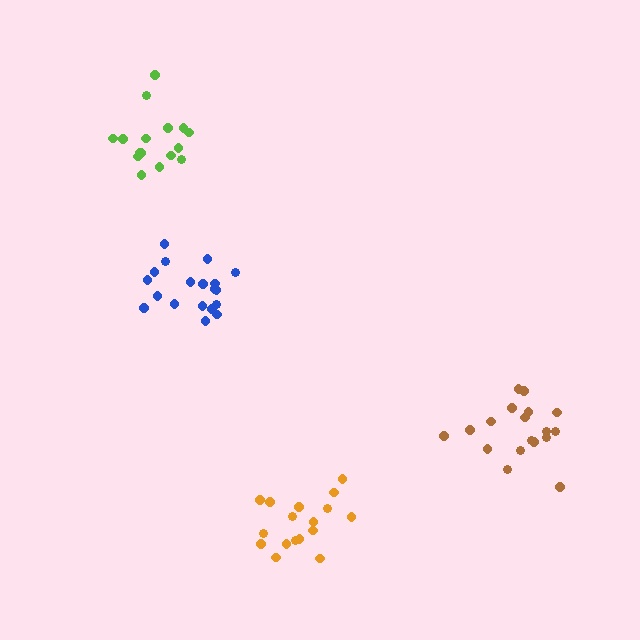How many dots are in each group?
Group 1: 16 dots, Group 2: 19 dots, Group 3: 18 dots, Group 4: 17 dots (70 total).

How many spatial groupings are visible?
There are 4 spatial groupings.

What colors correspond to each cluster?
The clusters are colored: lime, blue, brown, orange.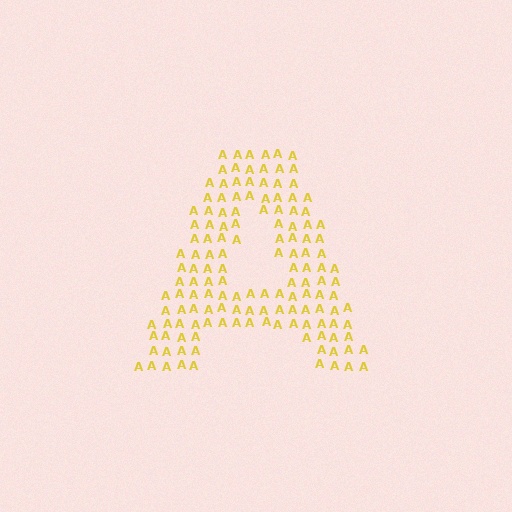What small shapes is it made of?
It is made of small letter A's.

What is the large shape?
The large shape is the letter A.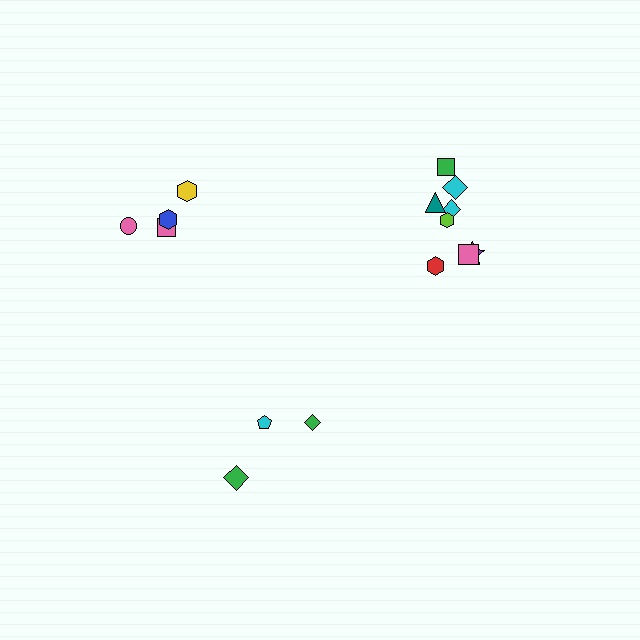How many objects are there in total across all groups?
There are 15 objects.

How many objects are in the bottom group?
There are 3 objects.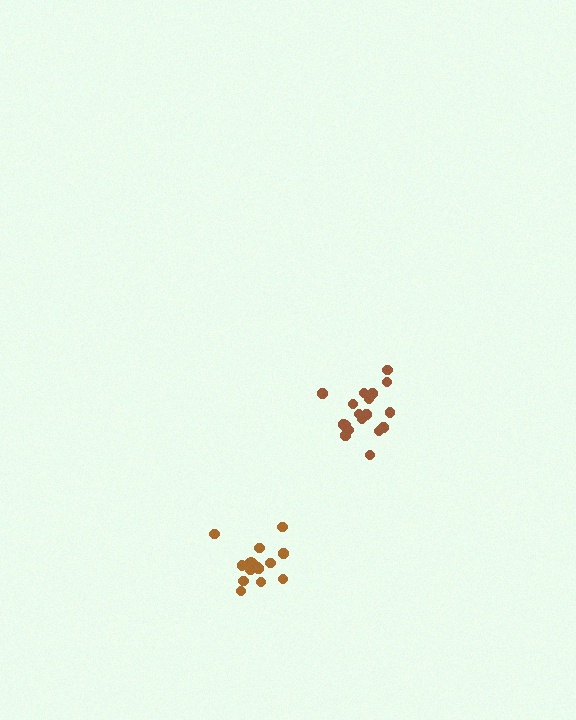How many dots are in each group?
Group 1: 19 dots, Group 2: 17 dots (36 total).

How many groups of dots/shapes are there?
There are 2 groups.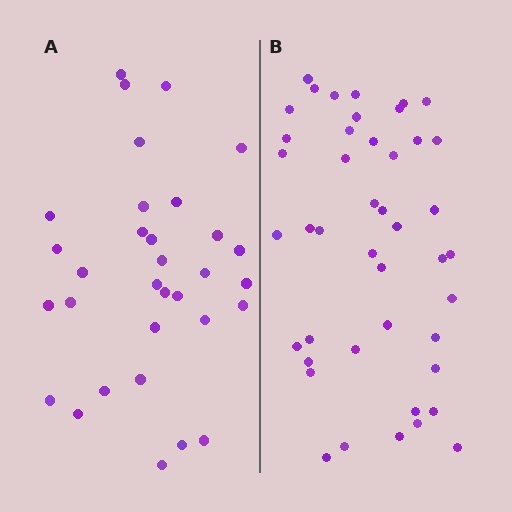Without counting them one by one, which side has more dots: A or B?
Region B (the right region) has more dots.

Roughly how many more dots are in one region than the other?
Region B has roughly 12 or so more dots than region A.